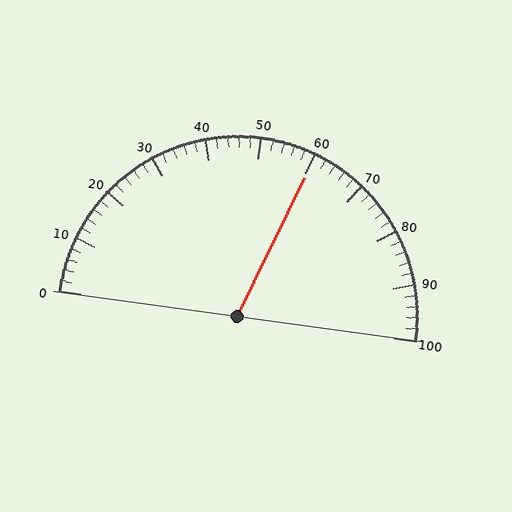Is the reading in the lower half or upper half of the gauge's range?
The reading is in the upper half of the range (0 to 100).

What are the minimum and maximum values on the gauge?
The gauge ranges from 0 to 100.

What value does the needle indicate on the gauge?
The needle indicates approximately 60.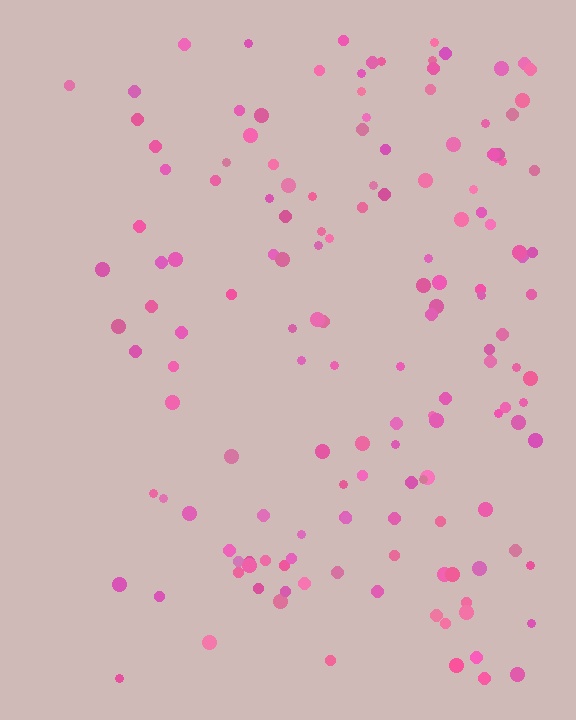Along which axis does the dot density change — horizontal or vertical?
Horizontal.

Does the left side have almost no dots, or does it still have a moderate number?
Still a moderate number, just noticeably fewer than the right.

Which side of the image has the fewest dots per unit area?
The left.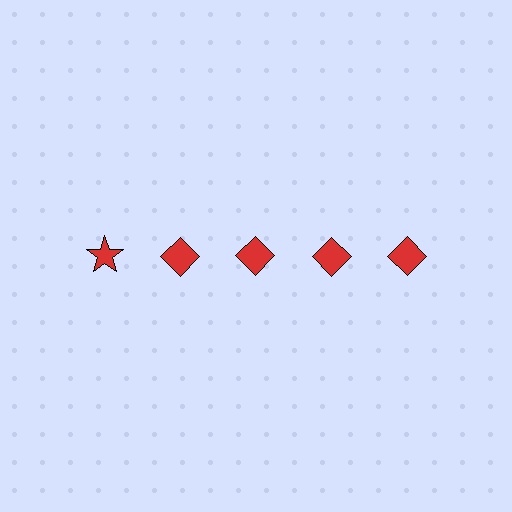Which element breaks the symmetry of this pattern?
The red star in the top row, leftmost column breaks the symmetry. All other shapes are red diamonds.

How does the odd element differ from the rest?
It has a different shape: star instead of diamond.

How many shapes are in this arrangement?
There are 5 shapes arranged in a grid pattern.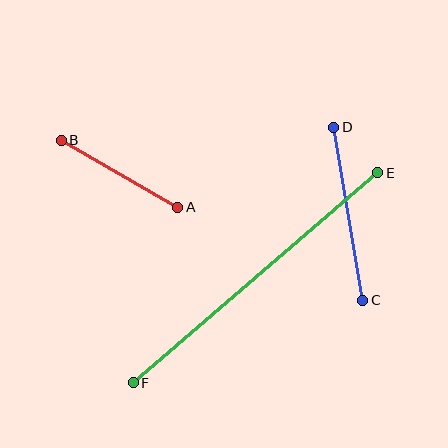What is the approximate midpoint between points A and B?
The midpoint is at approximately (119, 174) pixels.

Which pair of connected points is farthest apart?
Points E and F are farthest apart.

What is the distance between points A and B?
The distance is approximately 134 pixels.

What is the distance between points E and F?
The distance is approximately 322 pixels.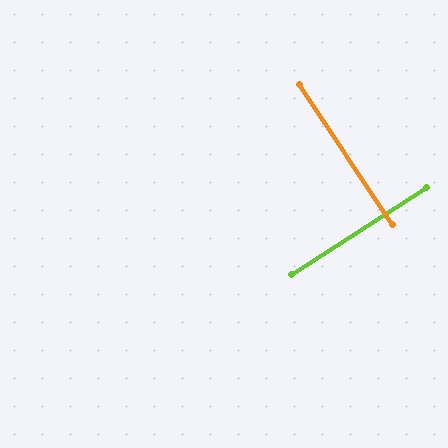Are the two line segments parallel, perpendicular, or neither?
Perpendicular — they meet at approximately 90°.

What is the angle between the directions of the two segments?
Approximately 90 degrees.